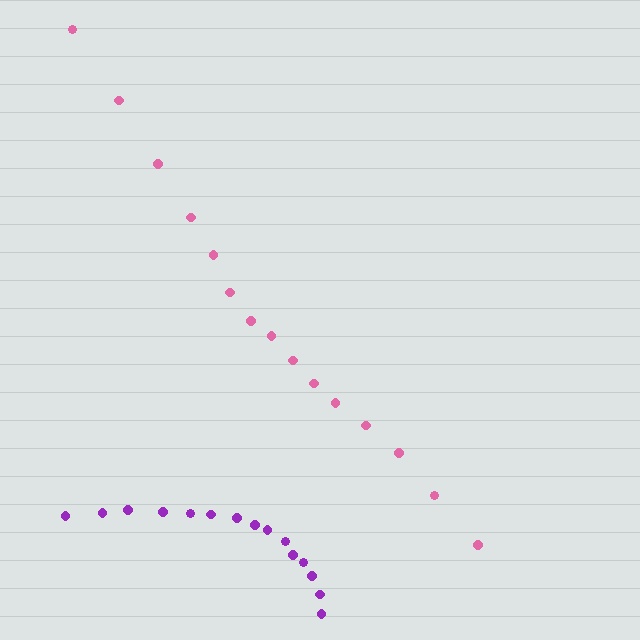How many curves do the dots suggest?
There are 2 distinct paths.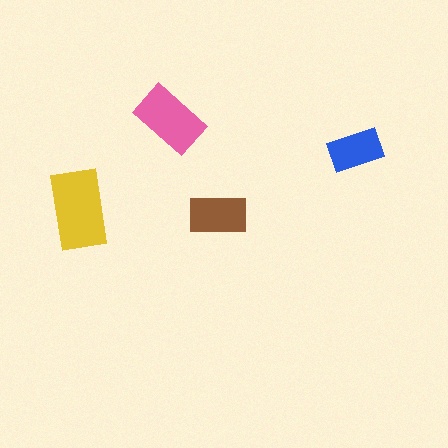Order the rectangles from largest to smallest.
the yellow one, the pink one, the brown one, the blue one.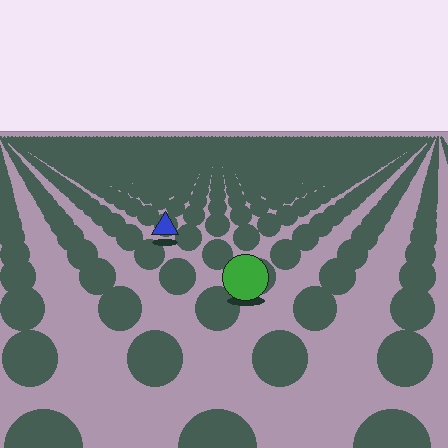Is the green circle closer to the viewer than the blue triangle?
Yes. The green circle is closer — you can tell from the texture gradient: the ground texture is coarser near it.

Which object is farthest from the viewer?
The blue triangle is farthest from the viewer. It appears smaller and the ground texture around it is denser.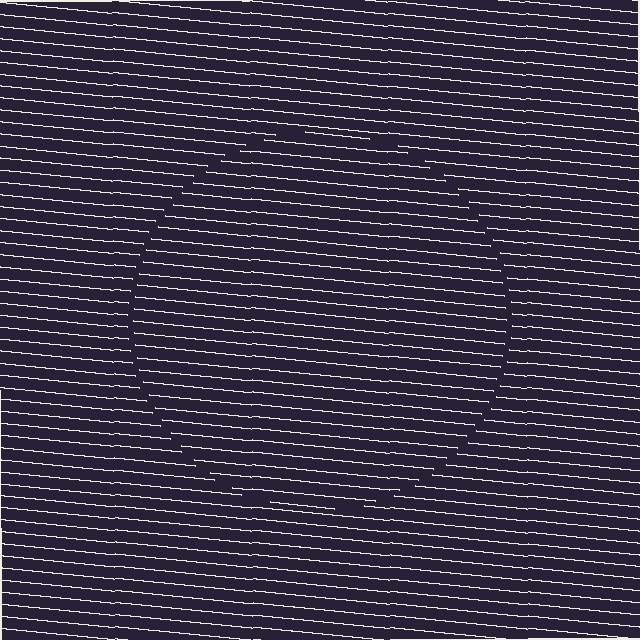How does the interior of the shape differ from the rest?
The interior of the shape contains the same grating, shifted by half a period — the contour is defined by the phase discontinuity where line-ends from the inner and outer gratings abut.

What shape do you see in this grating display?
An illusory circle. The interior of the shape contains the same grating, shifted by half a period — the contour is defined by the phase discontinuity where line-ends from the inner and outer gratings abut.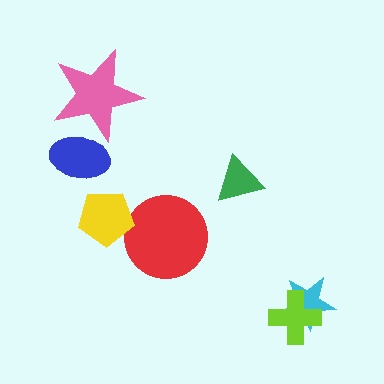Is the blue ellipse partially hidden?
Yes, it is partially covered by another shape.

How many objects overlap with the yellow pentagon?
1 object overlaps with the yellow pentagon.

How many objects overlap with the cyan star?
1 object overlaps with the cyan star.